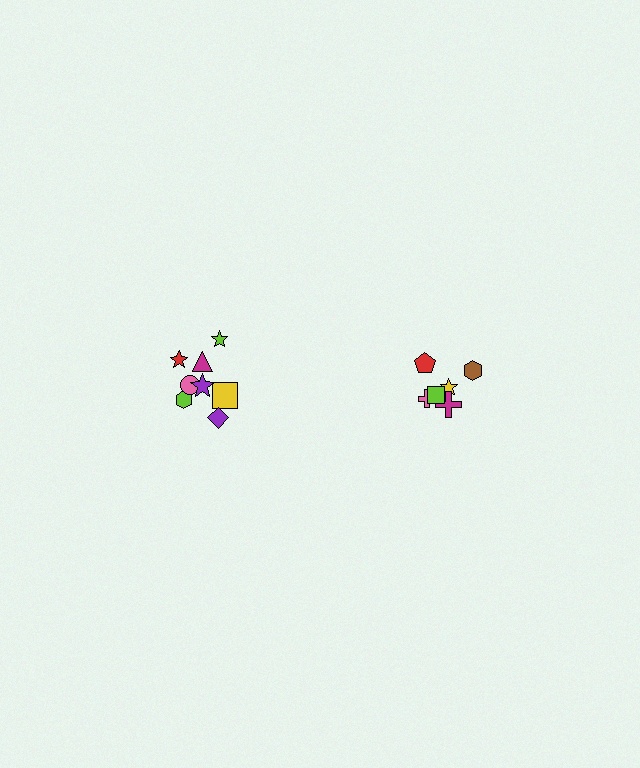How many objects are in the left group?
There are 8 objects.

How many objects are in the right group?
There are 6 objects.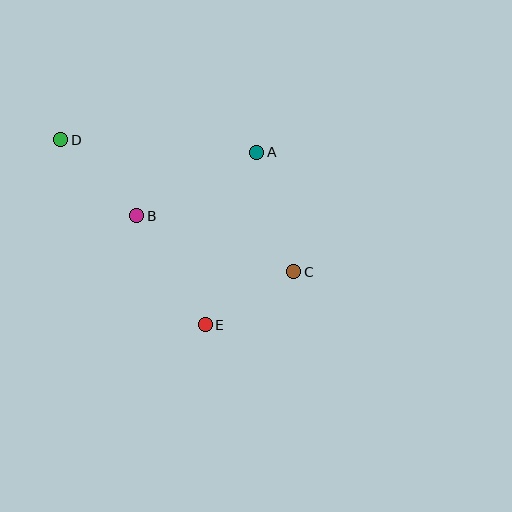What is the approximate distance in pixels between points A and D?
The distance between A and D is approximately 196 pixels.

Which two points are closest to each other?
Points C and E are closest to each other.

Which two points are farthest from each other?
Points C and D are farthest from each other.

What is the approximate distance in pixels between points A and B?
The distance between A and B is approximately 135 pixels.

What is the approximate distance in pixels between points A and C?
The distance between A and C is approximately 125 pixels.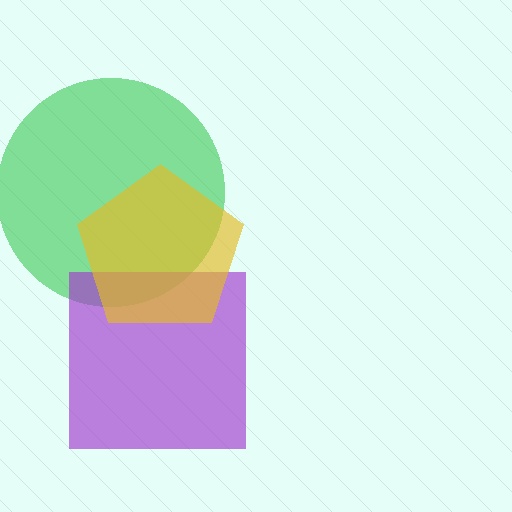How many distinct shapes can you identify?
There are 3 distinct shapes: a green circle, a purple square, a yellow pentagon.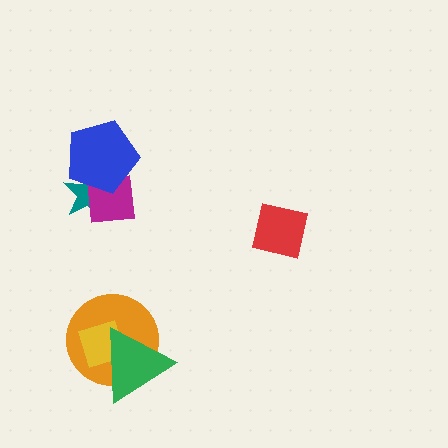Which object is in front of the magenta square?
The blue pentagon is in front of the magenta square.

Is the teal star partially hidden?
Yes, it is partially covered by another shape.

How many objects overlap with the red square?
0 objects overlap with the red square.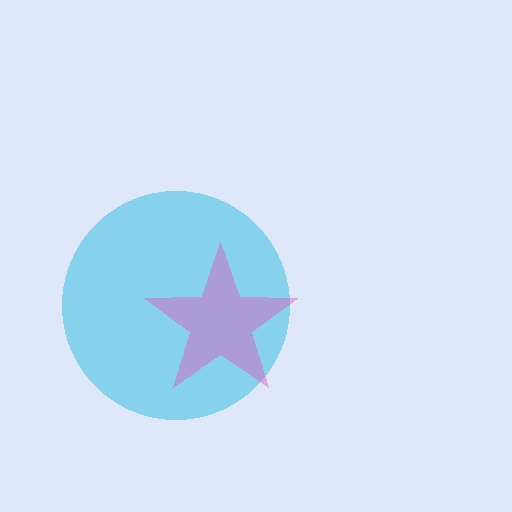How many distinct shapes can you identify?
There are 2 distinct shapes: a cyan circle, a pink star.